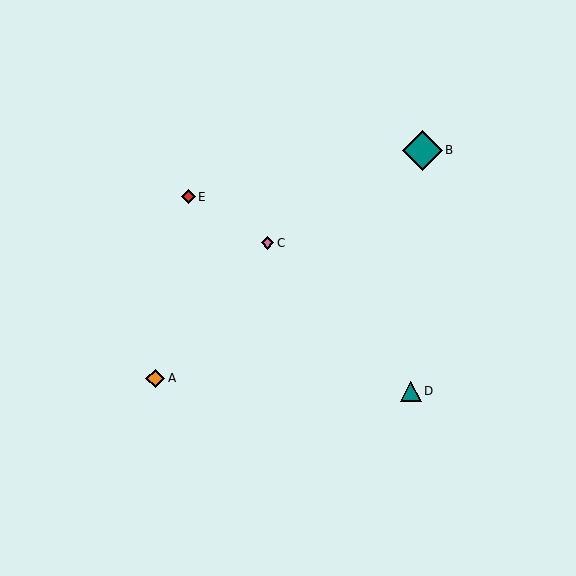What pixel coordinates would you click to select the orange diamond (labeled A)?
Click at (155, 378) to select the orange diamond A.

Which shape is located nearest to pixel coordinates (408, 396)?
The teal triangle (labeled D) at (411, 391) is nearest to that location.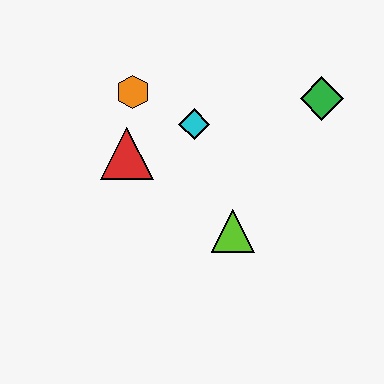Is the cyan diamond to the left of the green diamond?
Yes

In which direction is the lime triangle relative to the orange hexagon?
The lime triangle is below the orange hexagon.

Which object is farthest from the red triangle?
The green diamond is farthest from the red triangle.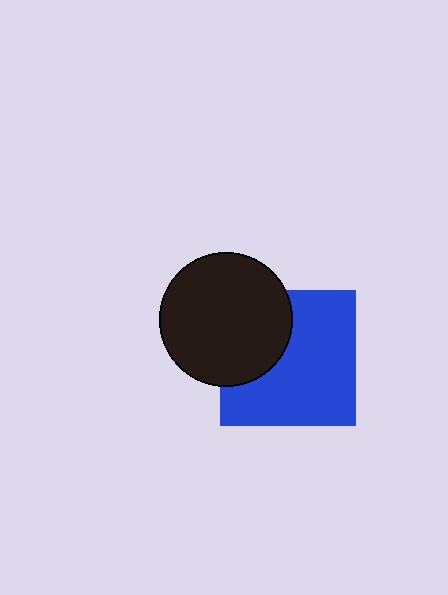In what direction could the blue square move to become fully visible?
The blue square could move right. That would shift it out from behind the black circle entirely.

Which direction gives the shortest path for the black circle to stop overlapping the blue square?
Moving left gives the shortest separation.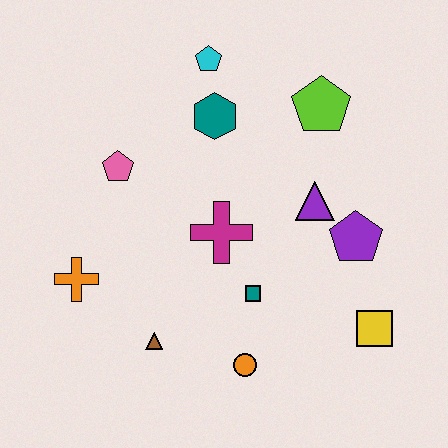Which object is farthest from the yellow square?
The cyan pentagon is farthest from the yellow square.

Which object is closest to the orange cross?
The brown triangle is closest to the orange cross.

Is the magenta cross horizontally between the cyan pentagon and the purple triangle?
Yes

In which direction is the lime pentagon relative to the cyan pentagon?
The lime pentagon is to the right of the cyan pentagon.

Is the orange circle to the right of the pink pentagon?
Yes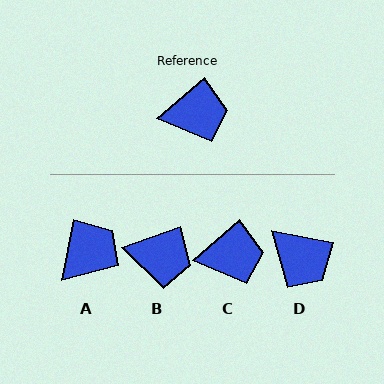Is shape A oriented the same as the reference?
No, it is off by about 39 degrees.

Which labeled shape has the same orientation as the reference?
C.